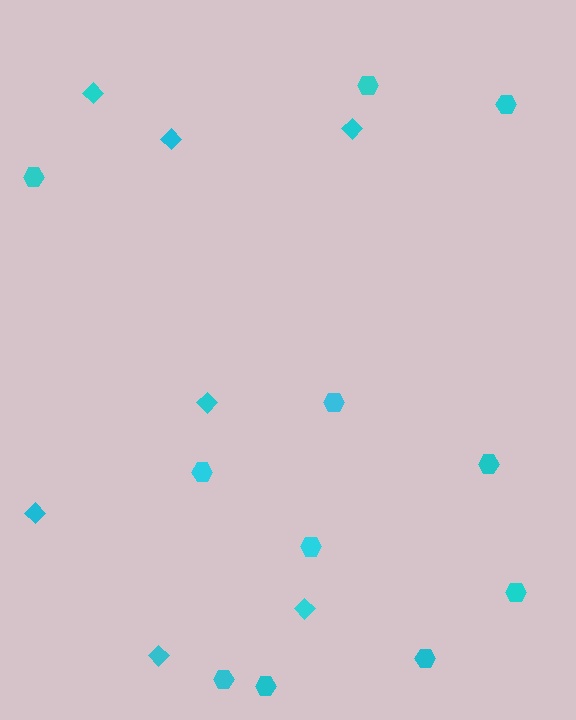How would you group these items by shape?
There are 2 groups: one group of diamonds (7) and one group of hexagons (11).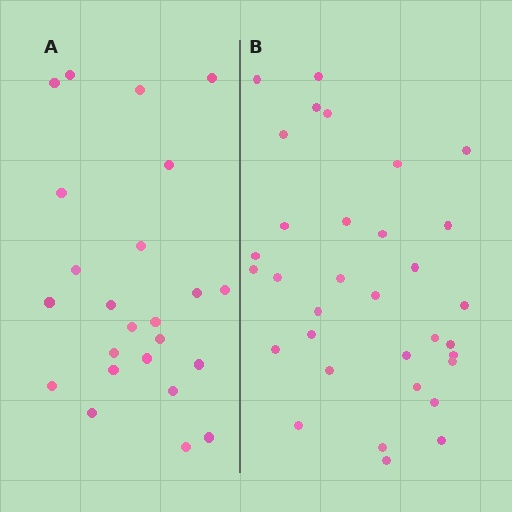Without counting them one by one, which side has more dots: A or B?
Region B (the right region) has more dots.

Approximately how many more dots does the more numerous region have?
Region B has roughly 8 or so more dots than region A.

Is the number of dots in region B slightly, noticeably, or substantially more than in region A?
Region B has noticeably more, but not dramatically so. The ratio is roughly 1.4 to 1.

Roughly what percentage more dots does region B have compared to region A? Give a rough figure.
About 40% more.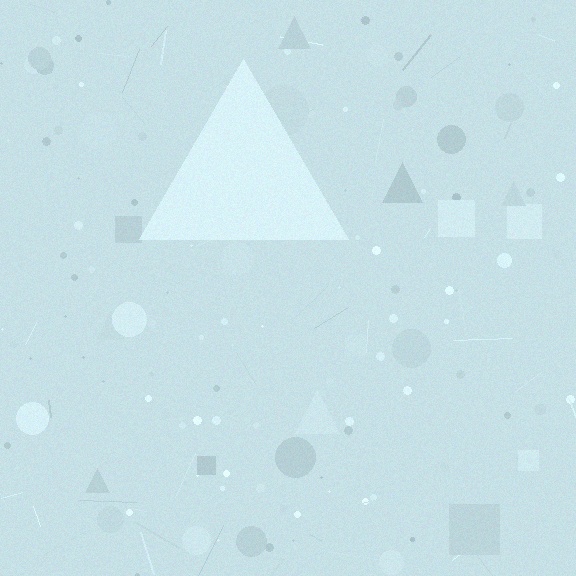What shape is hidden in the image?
A triangle is hidden in the image.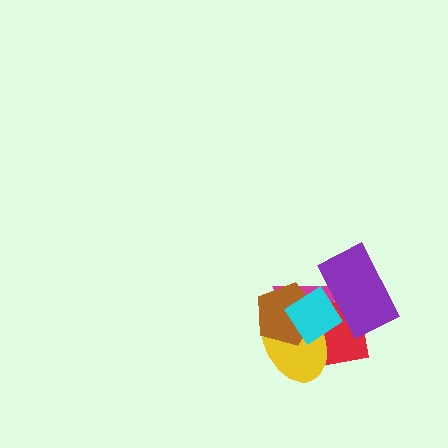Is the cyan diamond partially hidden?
No, no other shape covers it.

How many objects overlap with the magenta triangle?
5 objects overlap with the magenta triangle.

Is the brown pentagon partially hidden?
Yes, it is partially covered by another shape.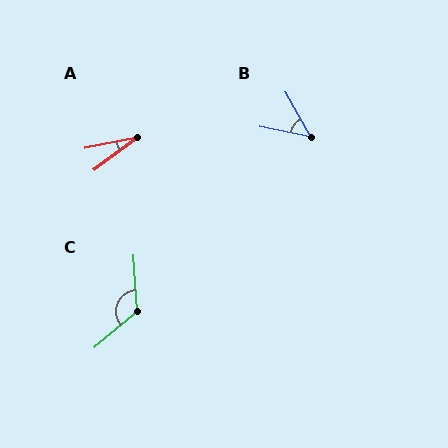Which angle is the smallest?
A, at approximately 25 degrees.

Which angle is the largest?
C, at approximately 127 degrees.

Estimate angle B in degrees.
Approximately 49 degrees.